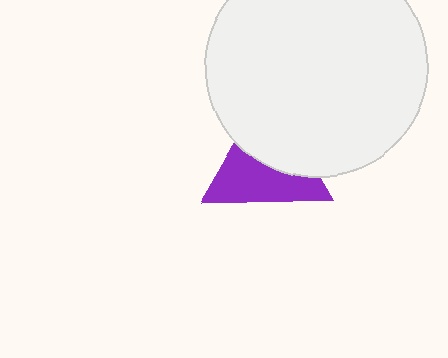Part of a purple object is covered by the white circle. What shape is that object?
It is a triangle.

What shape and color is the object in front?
The object in front is a white circle.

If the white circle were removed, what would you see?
You would see the complete purple triangle.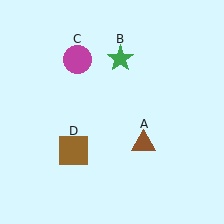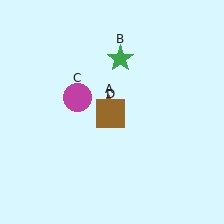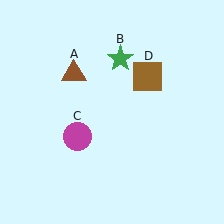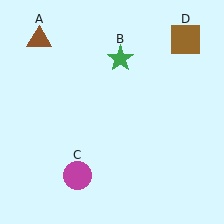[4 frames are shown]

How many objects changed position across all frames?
3 objects changed position: brown triangle (object A), magenta circle (object C), brown square (object D).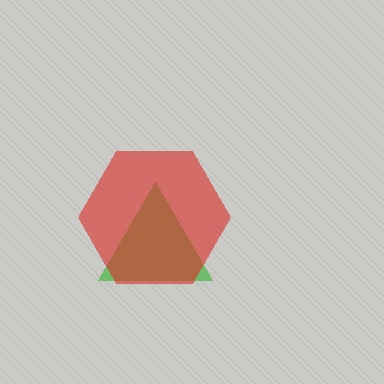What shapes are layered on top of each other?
The layered shapes are: a green triangle, a red hexagon.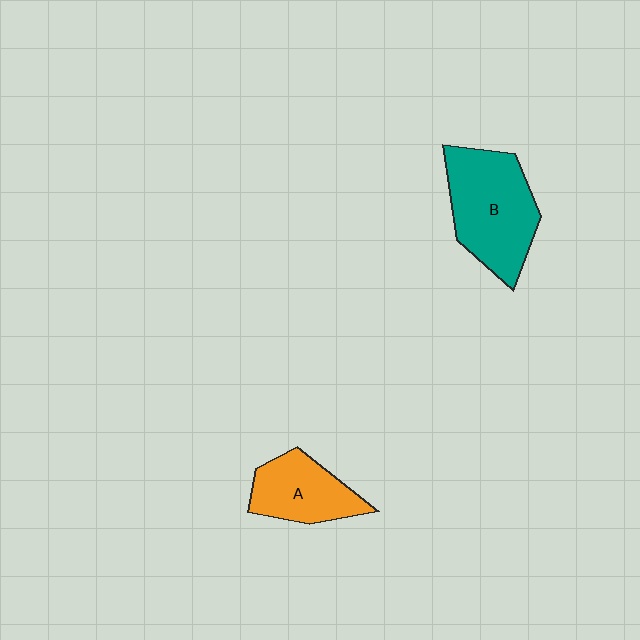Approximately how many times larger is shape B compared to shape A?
Approximately 1.5 times.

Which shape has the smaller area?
Shape A (orange).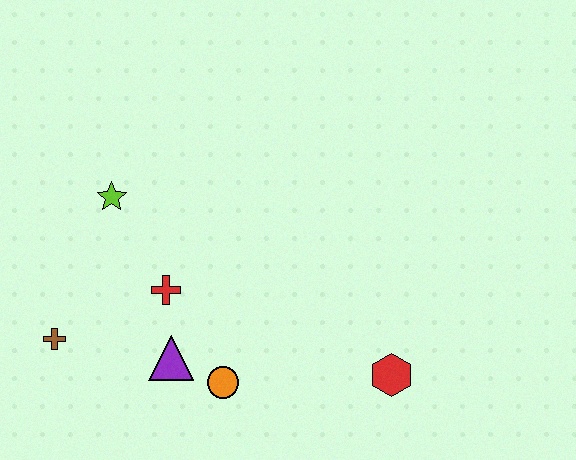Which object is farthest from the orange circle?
The lime star is farthest from the orange circle.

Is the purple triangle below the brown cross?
Yes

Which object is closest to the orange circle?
The purple triangle is closest to the orange circle.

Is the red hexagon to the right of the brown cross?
Yes